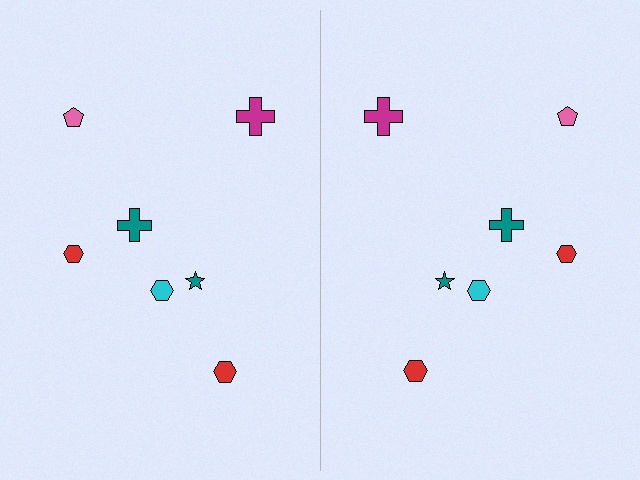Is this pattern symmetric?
Yes, this pattern has bilateral (reflection) symmetry.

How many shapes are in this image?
There are 14 shapes in this image.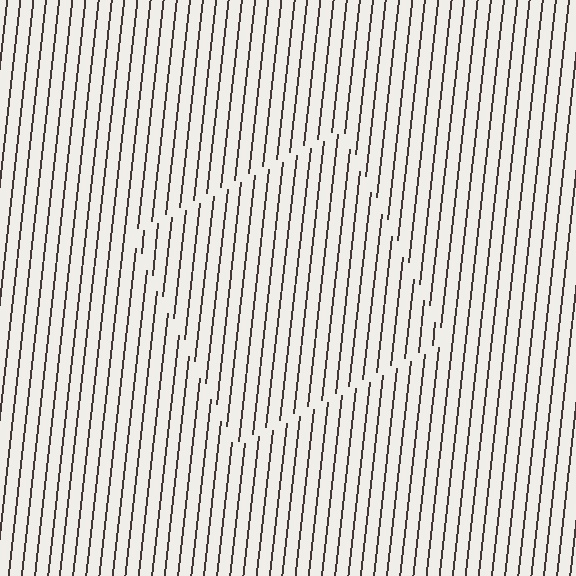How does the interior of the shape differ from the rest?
The interior of the shape contains the same grating, shifted by half a period — the contour is defined by the phase discontinuity where line-ends from the inner and outer gratings abut.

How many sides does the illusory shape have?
4 sides — the line-ends trace a square.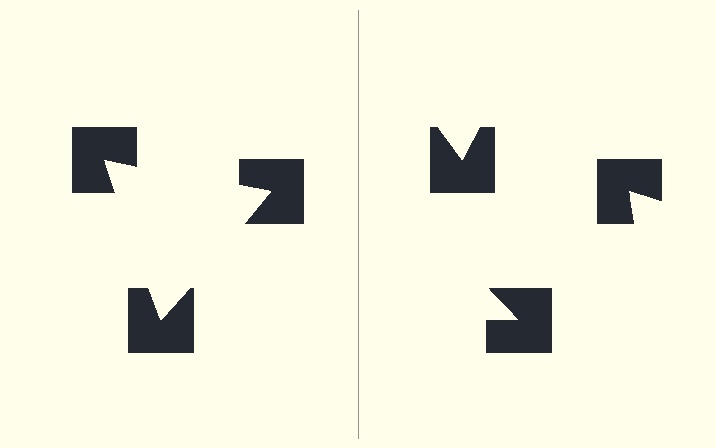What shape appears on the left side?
An illusory triangle.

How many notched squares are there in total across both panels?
6 — 3 on each side.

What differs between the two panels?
The notched squares are positioned identically on both sides; only the wedge orientations differ. On the left they align to a triangle; on the right they are misaligned.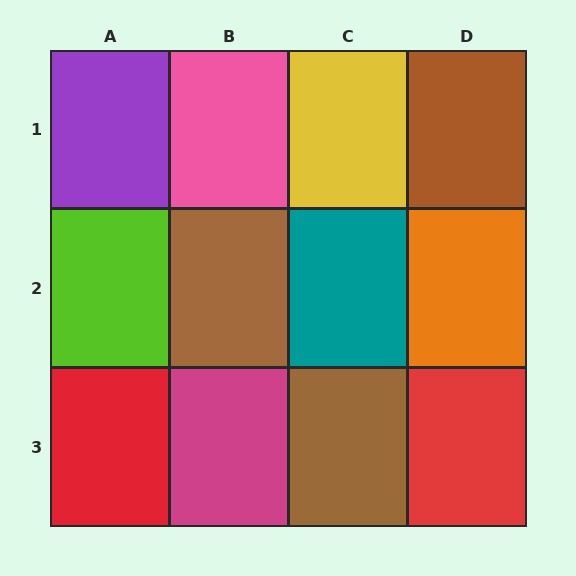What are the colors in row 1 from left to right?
Purple, pink, yellow, brown.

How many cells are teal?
1 cell is teal.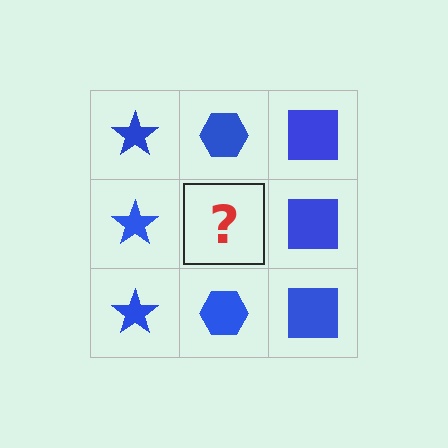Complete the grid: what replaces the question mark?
The question mark should be replaced with a blue hexagon.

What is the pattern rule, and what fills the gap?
The rule is that each column has a consistent shape. The gap should be filled with a blue hexagon.